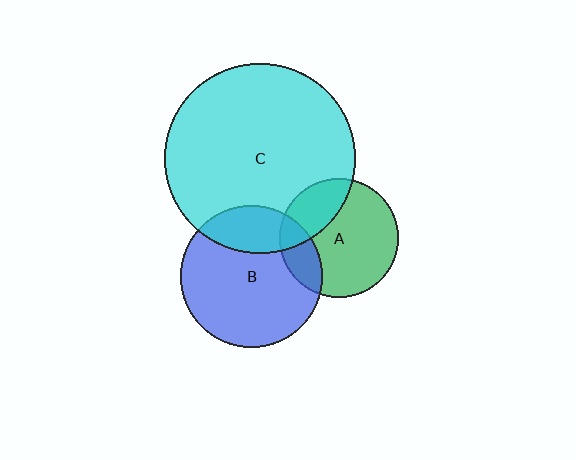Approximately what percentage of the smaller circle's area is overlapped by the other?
Approximately 25%.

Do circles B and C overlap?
Yes.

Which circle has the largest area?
Circle C (cyan).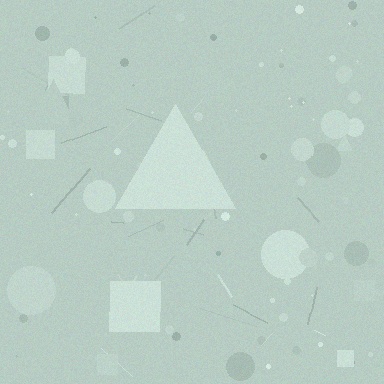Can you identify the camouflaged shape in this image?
The camouflaged shape is a triangle.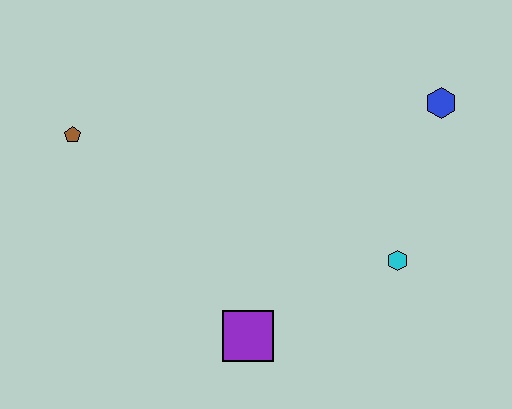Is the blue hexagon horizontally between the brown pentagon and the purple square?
No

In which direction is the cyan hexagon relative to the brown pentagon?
The cyan hexagon is to the right of the brown pentagon.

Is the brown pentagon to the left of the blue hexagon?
Yes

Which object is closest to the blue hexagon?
The cyan hexagon is closest to the blue hexagon.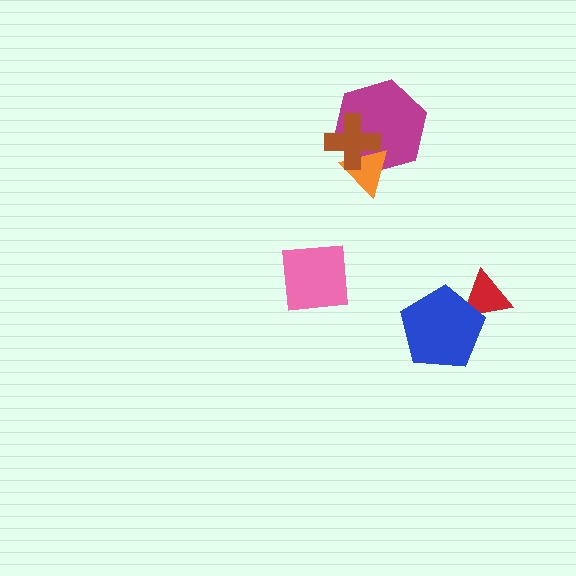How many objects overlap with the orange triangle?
2 objects overlap with the orange triangle.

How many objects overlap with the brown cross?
2 objects overlap with the brown cross.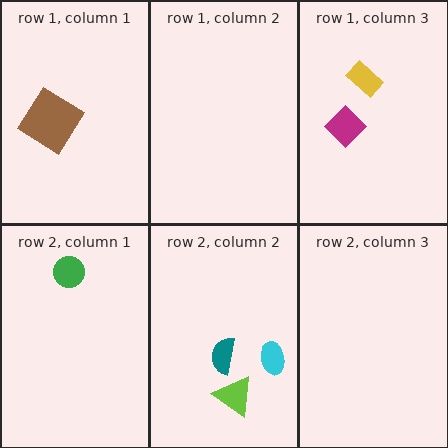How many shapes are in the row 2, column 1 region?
1.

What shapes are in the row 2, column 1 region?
The green circle.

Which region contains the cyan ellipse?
The row 2, column 2 region.